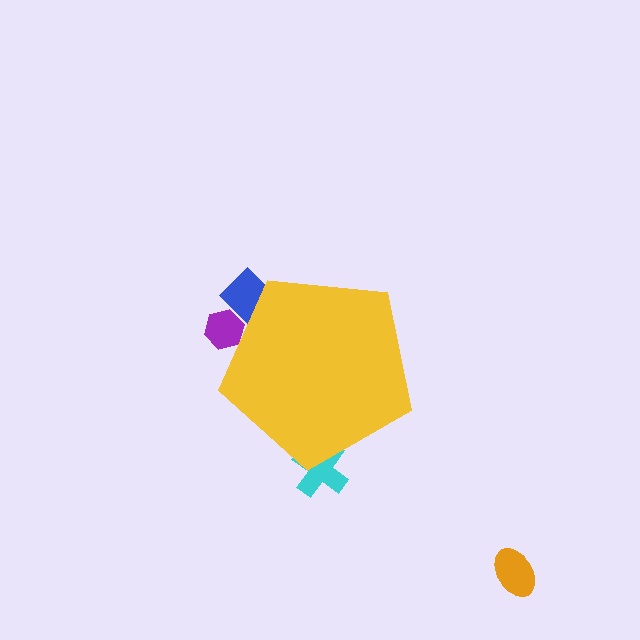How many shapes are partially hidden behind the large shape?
3 shapes are partially hidden.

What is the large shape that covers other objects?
A yellow pentagon.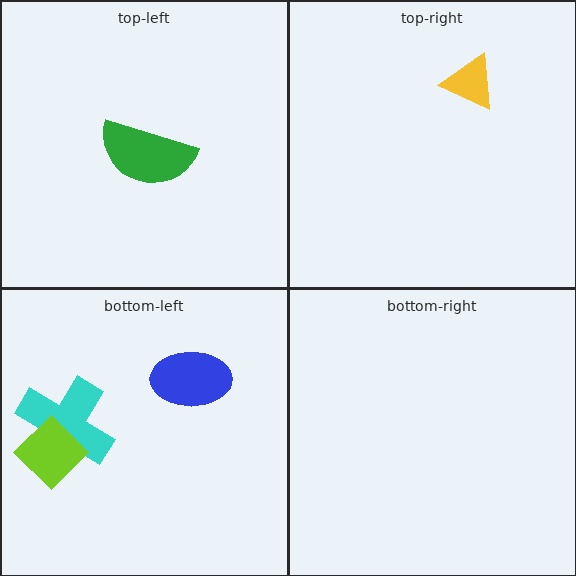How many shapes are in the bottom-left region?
3.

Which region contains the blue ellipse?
The bottom-left region.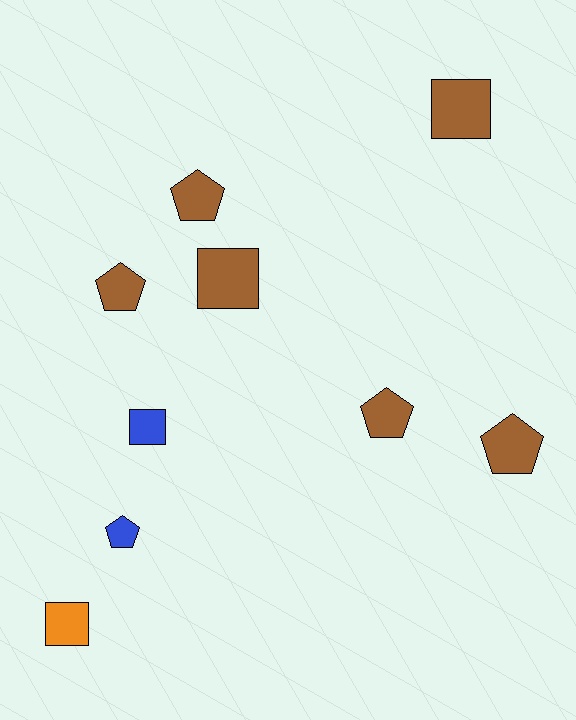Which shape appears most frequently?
Pentagon, with 5 objects.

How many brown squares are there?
There are 2 brown squares.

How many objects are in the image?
There are 9 objects.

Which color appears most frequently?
Brown, with 6 objects.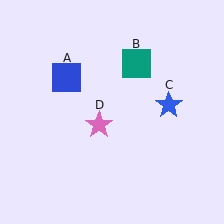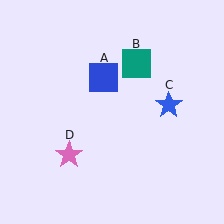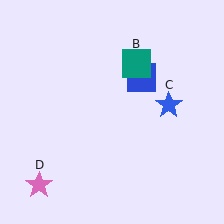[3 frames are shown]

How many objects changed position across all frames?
2 objects changed position: blue square (object A), pink star (object D).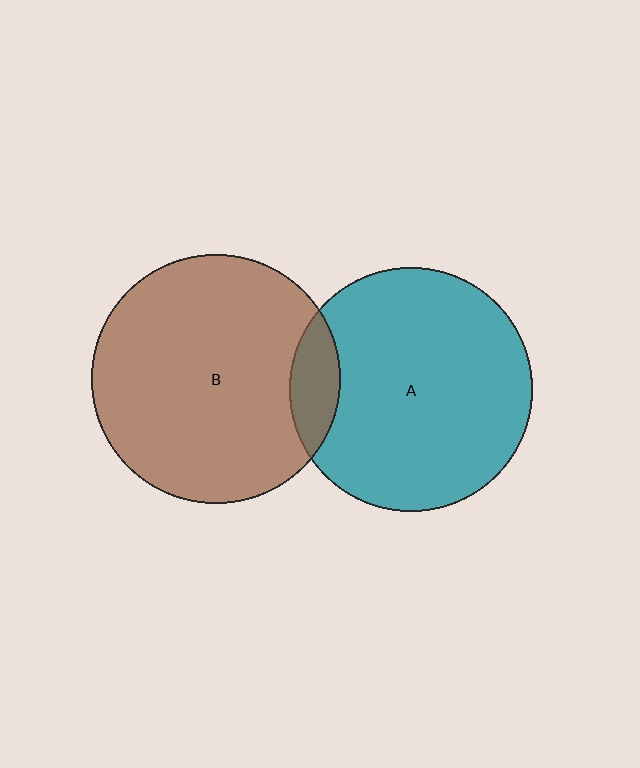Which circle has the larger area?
Circle B (brown).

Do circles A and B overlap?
Yes.